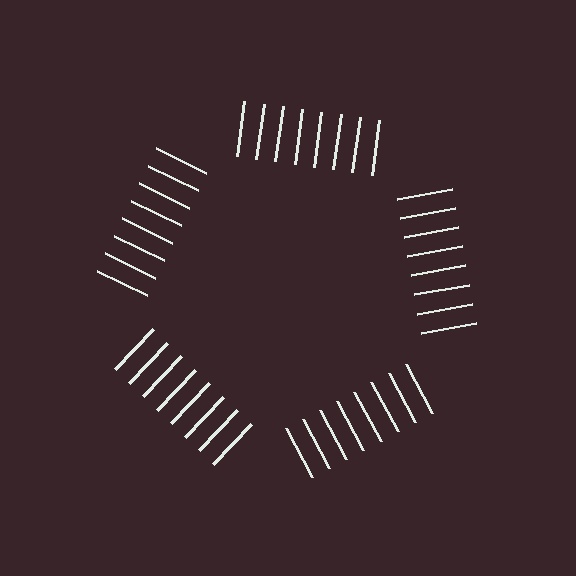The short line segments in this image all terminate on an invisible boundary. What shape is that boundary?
An illusory pentagon — the line segments terminate on its edges but no continuous stroke is drawn.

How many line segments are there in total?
40 — 8 along each of the 5 edges.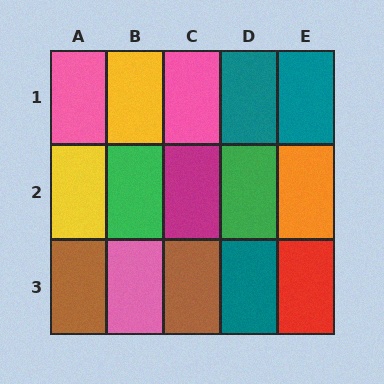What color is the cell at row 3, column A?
Brown.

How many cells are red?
1 cell is red.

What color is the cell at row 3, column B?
Pink.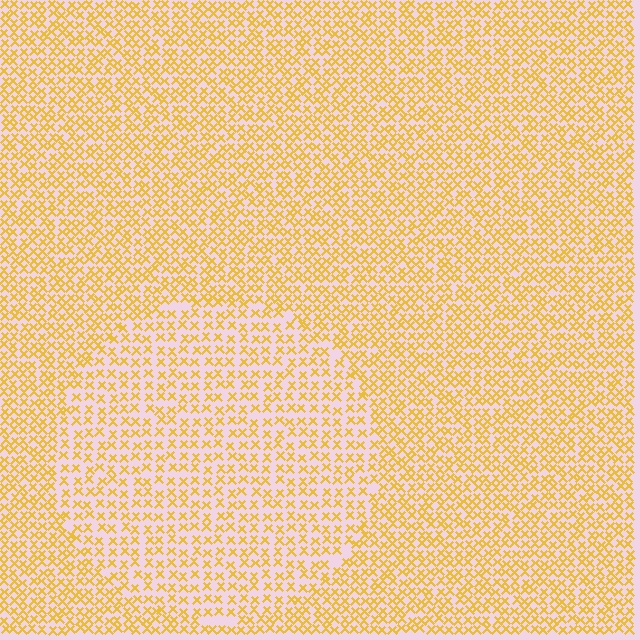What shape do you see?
I see a circle.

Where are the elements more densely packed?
The elements are more densely packed outside the circle boundary.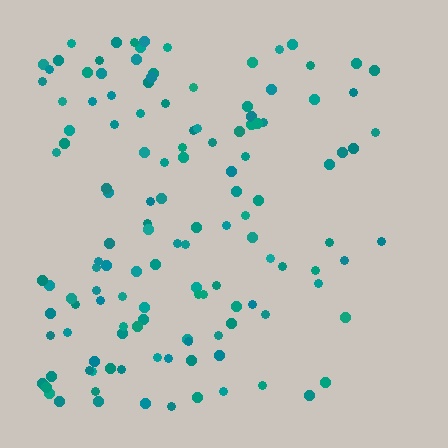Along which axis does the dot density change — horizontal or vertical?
Horizontal.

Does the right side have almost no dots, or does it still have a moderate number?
Still a moderate number, just noticeably fewer than the left.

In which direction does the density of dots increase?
From right to left, with the left side densest.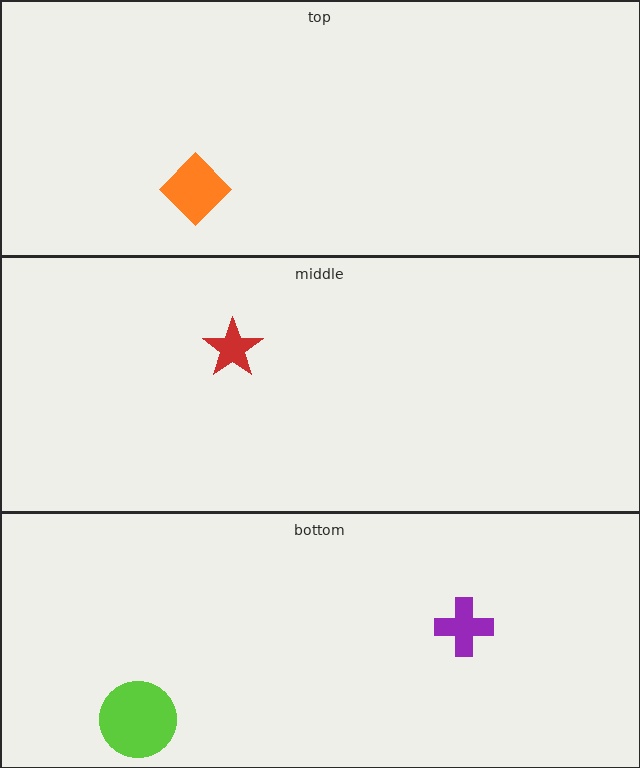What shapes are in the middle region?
The red star.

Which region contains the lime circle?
The bottom region.